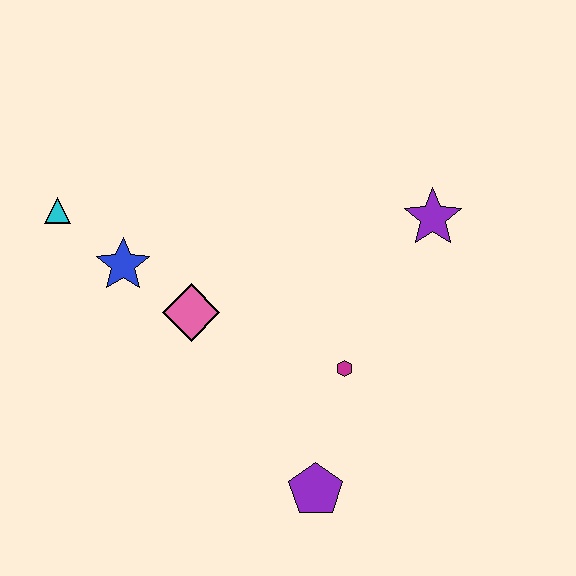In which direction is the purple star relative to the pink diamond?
The purple star is to the right of the pink diamond.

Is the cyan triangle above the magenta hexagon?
Yes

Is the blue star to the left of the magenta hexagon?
Yes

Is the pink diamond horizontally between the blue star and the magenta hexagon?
Yes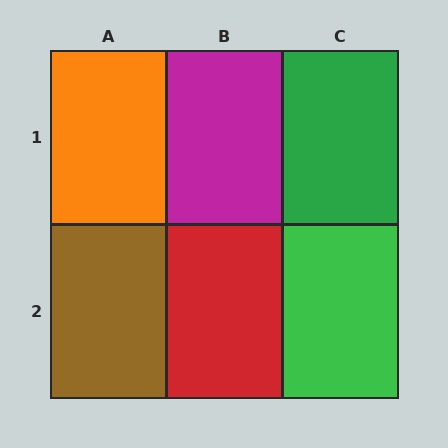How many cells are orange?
1 cell is orange.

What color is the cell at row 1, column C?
Green.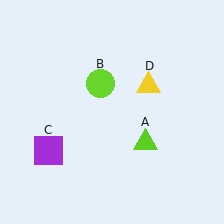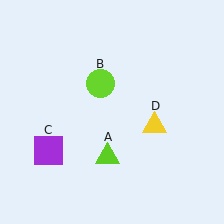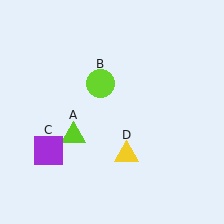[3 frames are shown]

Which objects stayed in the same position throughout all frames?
Lime circle (object B) and purple square (object C) remained stationary.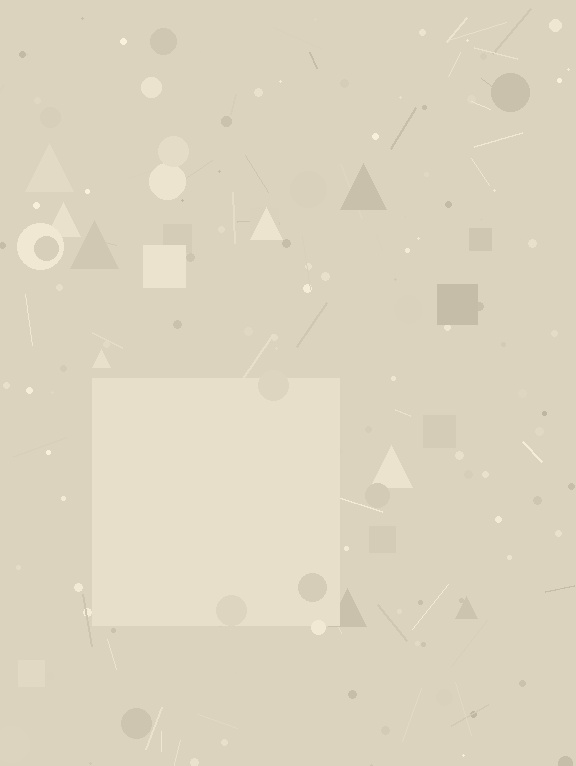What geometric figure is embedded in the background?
A square is embedded in the background.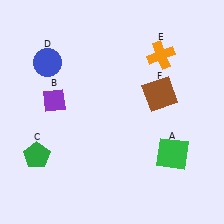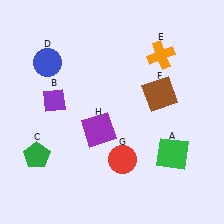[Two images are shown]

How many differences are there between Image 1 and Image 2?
There are 2 differences between the two images.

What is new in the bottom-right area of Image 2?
A red circle (G) was added in the bottom-right area of Image 2.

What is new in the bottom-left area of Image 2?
A purple square (H) was added in the bottom-left area of Image 2.